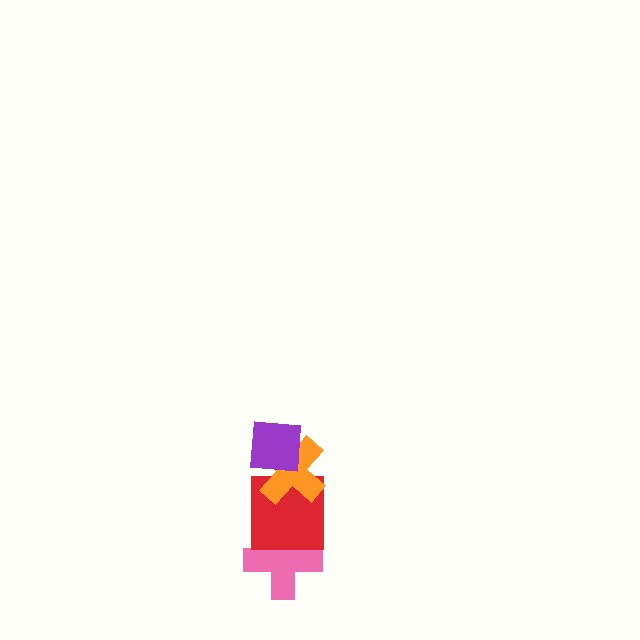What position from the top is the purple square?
The purple square is 1st from the top.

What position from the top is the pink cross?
The pink cross is 4th from the top.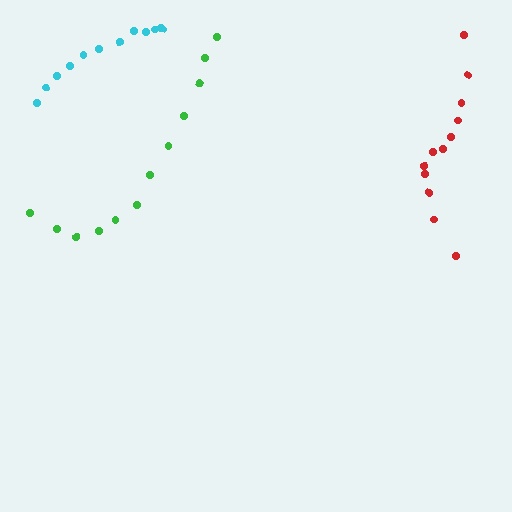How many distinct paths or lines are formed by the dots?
There are 3 distinct paths.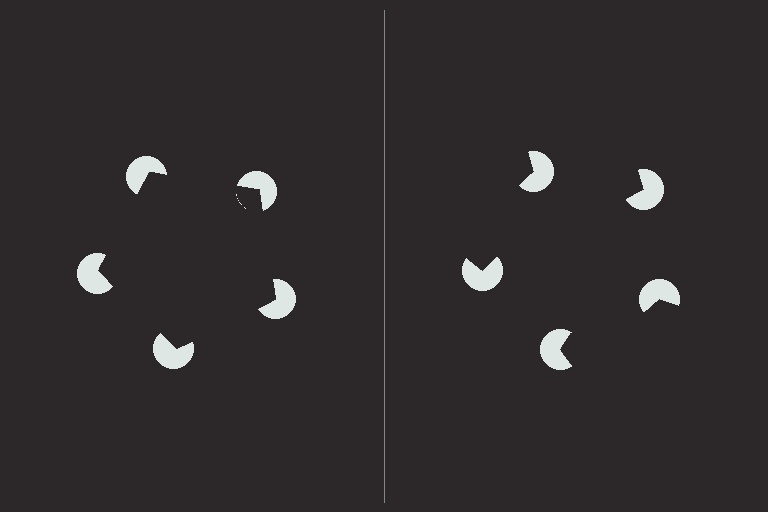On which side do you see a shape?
An illusory pentagon appears on the left side. On the right side the wedge cuts are rotated, so no coherent shape forms.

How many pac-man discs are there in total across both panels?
10 — 5 on each side.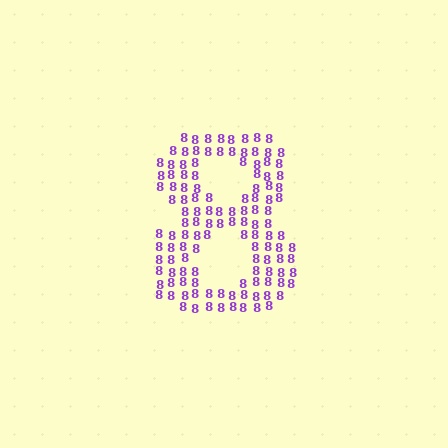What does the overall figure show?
The overall figure shows the digit 8.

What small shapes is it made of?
It is made of small digit 8's.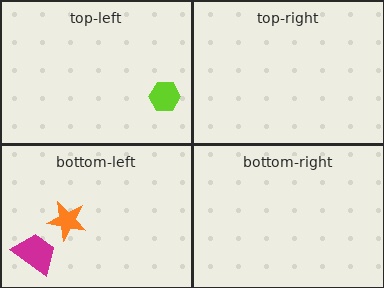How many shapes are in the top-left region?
1.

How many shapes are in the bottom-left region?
2.